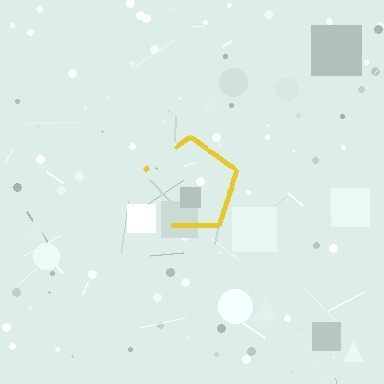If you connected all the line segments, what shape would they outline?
They would outline a pentagon.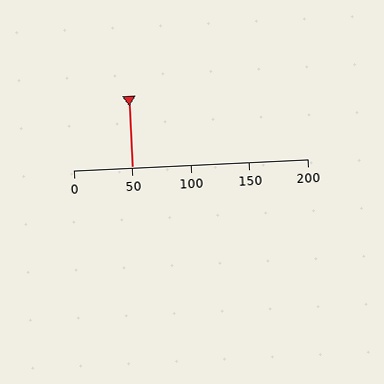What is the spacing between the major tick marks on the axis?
The major ticks are spaced 50 apart.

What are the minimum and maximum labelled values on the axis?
The axis runs from 0 to 200.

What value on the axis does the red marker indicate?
The marker indicates approximately 50.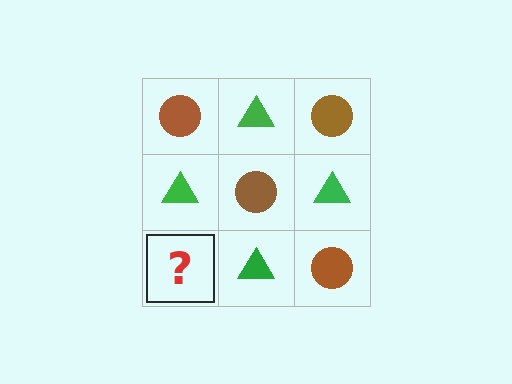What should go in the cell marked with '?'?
The missing cell should contain a brown circle.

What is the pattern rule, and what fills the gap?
The rule is that it alternates brown circle and green triangle in a checkerboard pattern. The gap should be filled with a brown circle.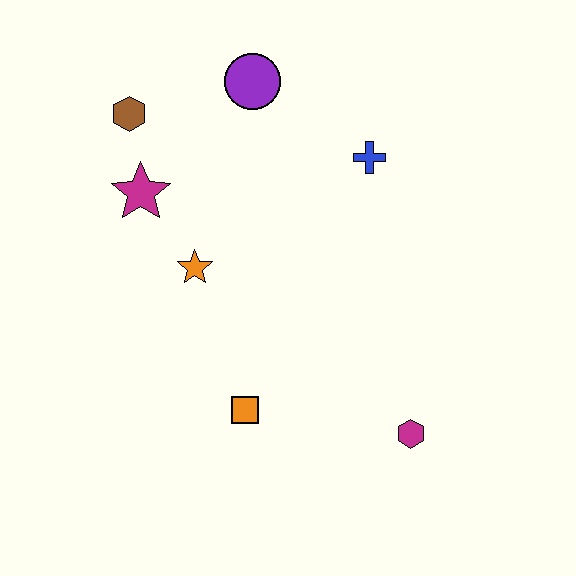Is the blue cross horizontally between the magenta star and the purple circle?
No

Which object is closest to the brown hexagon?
The magenta star is closest to the brown hexagon.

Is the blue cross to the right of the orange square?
Yes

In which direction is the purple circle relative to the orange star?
The purple circle is above the orange star.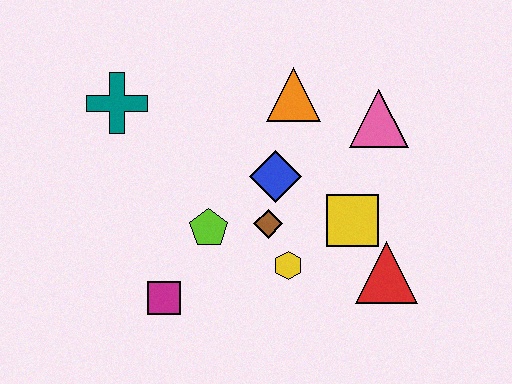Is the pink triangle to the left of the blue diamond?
No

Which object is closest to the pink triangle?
The orange triangle is closest to the pink triangle.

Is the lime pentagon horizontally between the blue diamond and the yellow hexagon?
No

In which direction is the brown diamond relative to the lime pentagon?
The brown diamond is to the right of the lime pentagon.